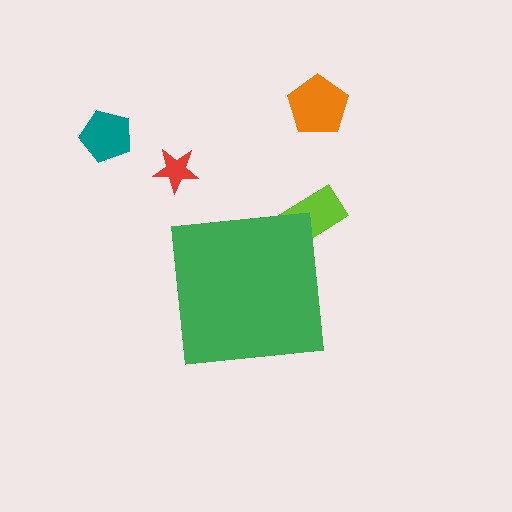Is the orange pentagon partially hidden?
No, the orange pentagon is fully visible.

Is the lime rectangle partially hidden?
Yes, the lime rectangle is partially hidden behind the green square.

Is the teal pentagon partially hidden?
No, the teal pentagon is fully visible.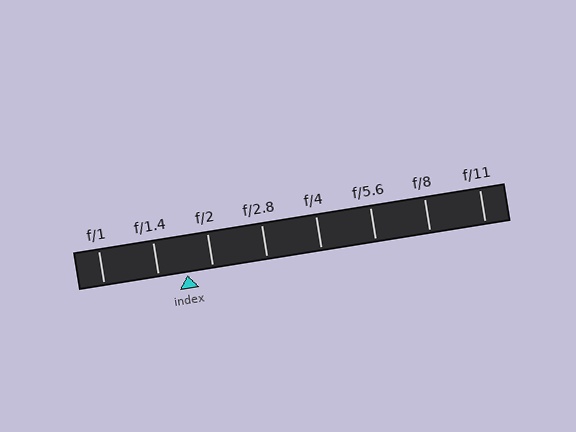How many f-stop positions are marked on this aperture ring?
There are 8 f-stop positions marked.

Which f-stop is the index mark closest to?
The index mark is closest to f/2.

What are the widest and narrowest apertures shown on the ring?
The widest aperture shown is f/1 and the narrowest is f/11.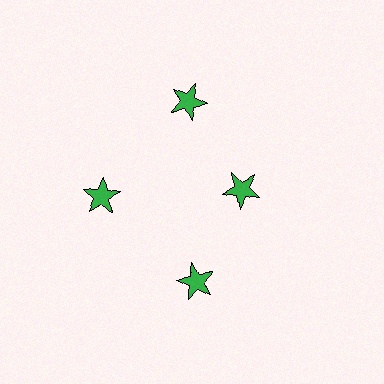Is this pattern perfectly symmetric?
No. The 4 green stars are arranged in a ring, but one element near the 3 o'clock position is pulled inward toward the center, breaking the 4-fold rotational symmetry.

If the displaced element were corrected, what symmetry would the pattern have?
It would have 4-fold rotational symmetry — the pattern would map onto itself every 90 degrees.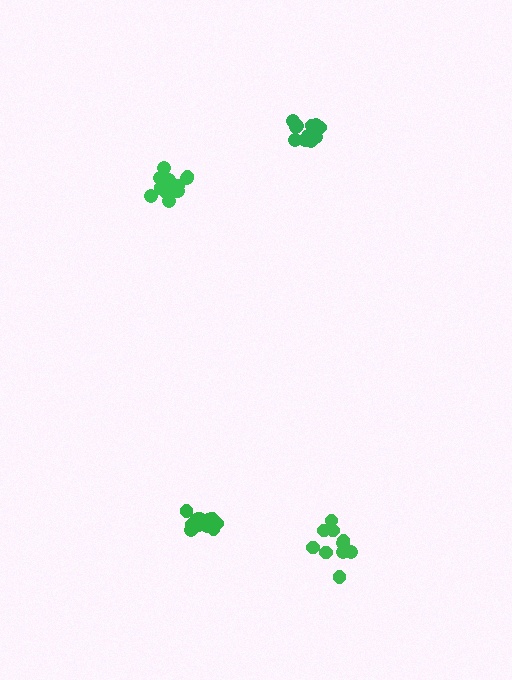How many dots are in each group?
Group 1: 15 dots, Group 2: 14 dots, Group 3: 11 dots, Group 4: 13 dots (53 total).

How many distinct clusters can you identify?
There are 4 distinct clusters.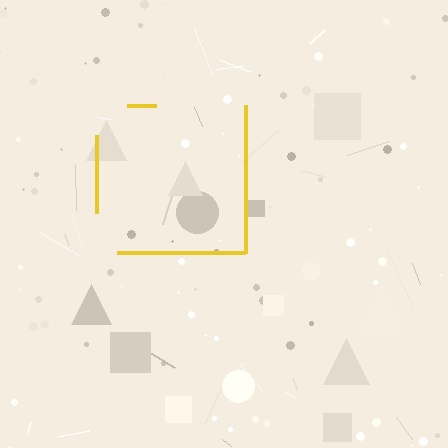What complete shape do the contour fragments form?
The contour fragments form a square.